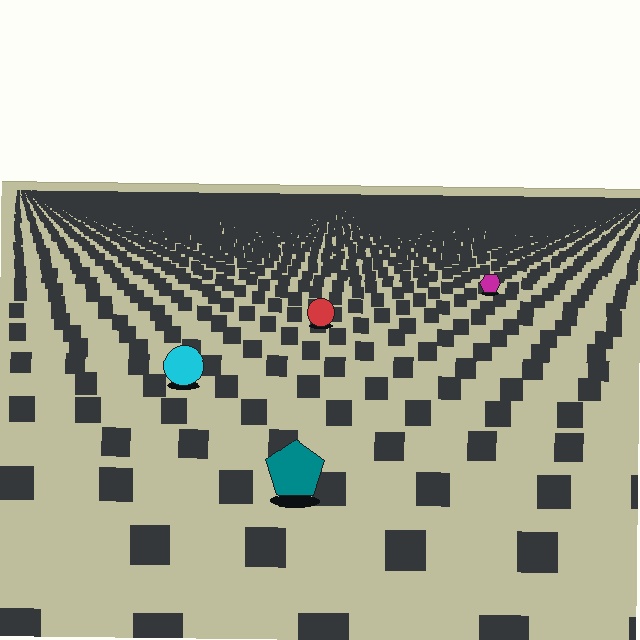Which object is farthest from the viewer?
The magenta hexagon is farthest from the viewer. It appears smaller and the ground texture around it is denser.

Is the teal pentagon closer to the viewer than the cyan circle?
Yes. The teal pentagon is closer — you can tell from the texture gradient: the ground texture is coarser near it.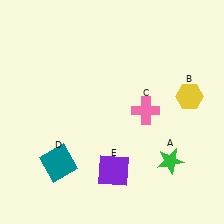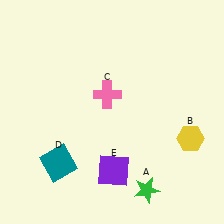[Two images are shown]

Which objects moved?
The objects that moved are: the green star (A), the yellow hexagon (B), the pink cross (C).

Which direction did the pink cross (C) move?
The pink cross (C) moved left.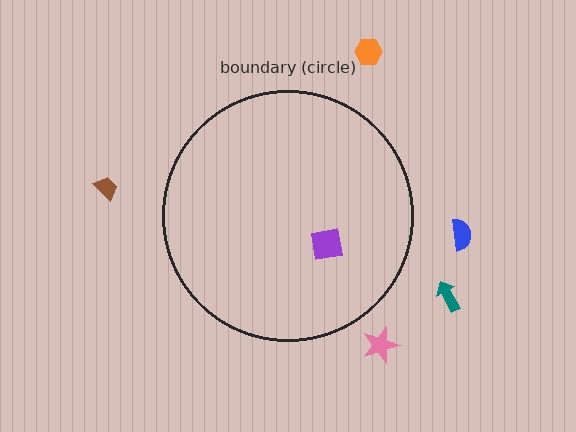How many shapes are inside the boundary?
1 inside, 5 outside.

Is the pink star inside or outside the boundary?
Outside.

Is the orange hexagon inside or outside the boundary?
Outside.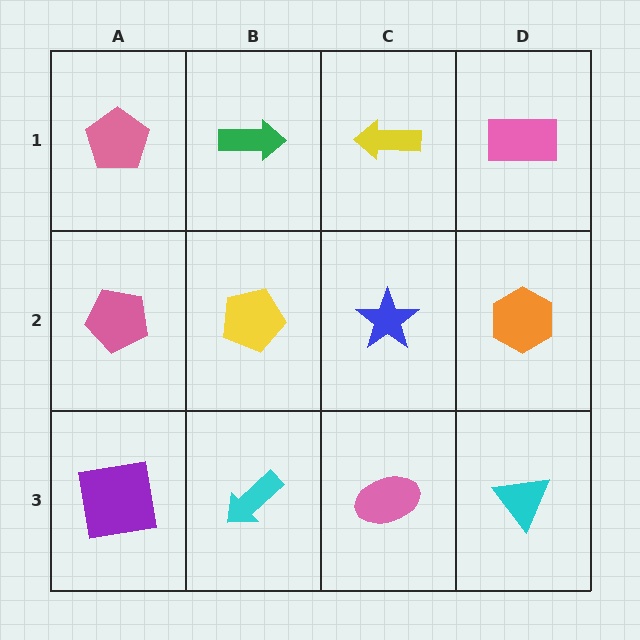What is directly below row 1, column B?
A yellow pentagon.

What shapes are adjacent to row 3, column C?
A blue star (row 2, column C), a cyan arrow (row 3, column B), a cyan triangle (row 3, column D).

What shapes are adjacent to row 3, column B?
A yellow pentagon (row 2, column B), a purple square (row 3, column A), a pink ellipse (row 3, column C).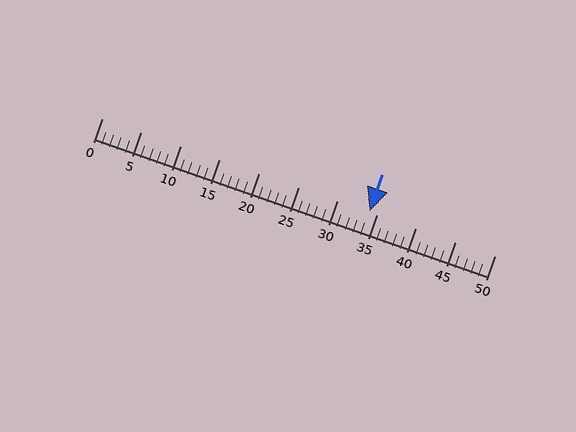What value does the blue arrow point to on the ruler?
The blue arrow points to approximately 34.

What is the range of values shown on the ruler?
The ruler shows values from 0 to 50.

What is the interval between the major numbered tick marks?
The major tick marks are spaced 5 units apart.